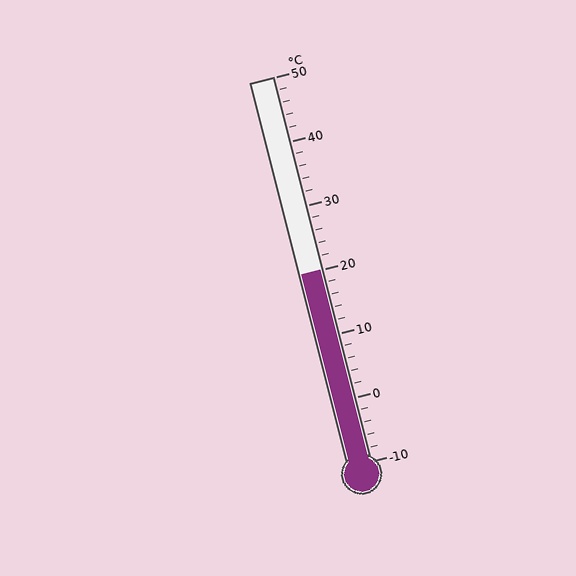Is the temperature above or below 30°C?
The temperature is below 30°C.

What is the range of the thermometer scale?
The thermometer scale ranges from -10°C to 50°C.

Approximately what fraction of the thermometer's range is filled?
The thermometer is filled to approximately 50% of its range.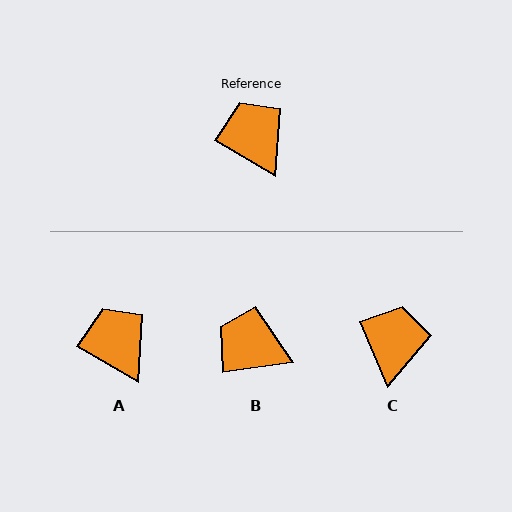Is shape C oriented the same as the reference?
No, it is off by about 36 degrees.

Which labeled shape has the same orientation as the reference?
A.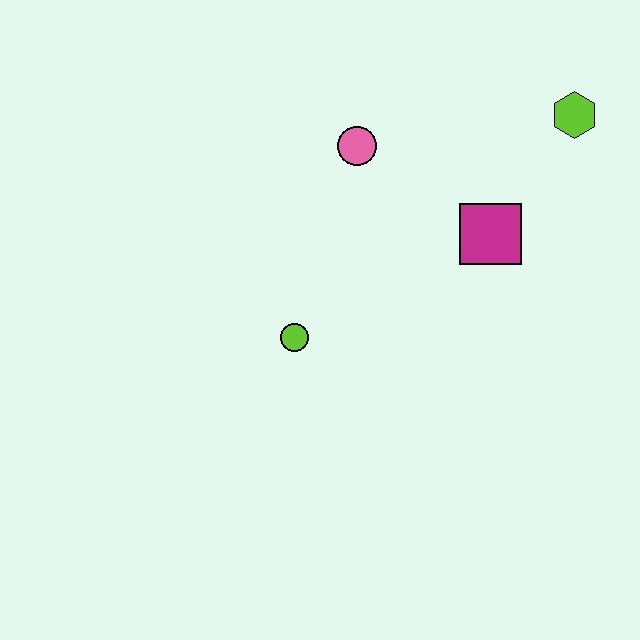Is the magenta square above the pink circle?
No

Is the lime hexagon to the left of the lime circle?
No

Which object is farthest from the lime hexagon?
The lime circle is farthest from the lime hexagon.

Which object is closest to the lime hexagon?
The magenta square is closest to the lime hexagon.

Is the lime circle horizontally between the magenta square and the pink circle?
No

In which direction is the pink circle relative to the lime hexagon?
The pink circle is to the left of the lime hexagon.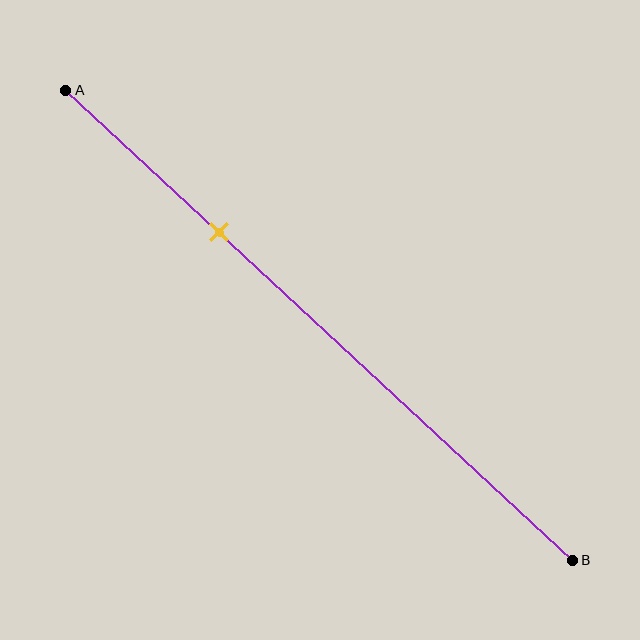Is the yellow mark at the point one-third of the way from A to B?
No, the mark is at about 30% from A, not at the 33% one-third point.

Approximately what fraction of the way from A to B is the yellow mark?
The yellow mark is approximately 30% of the way from A to B.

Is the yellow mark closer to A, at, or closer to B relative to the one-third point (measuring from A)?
The yellow mark is closer to point A than the one-third point of segment AB.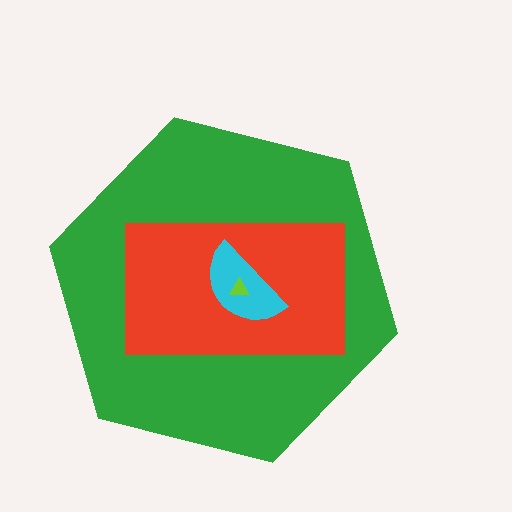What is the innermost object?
The lime triangle.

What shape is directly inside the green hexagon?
The red rectangle.